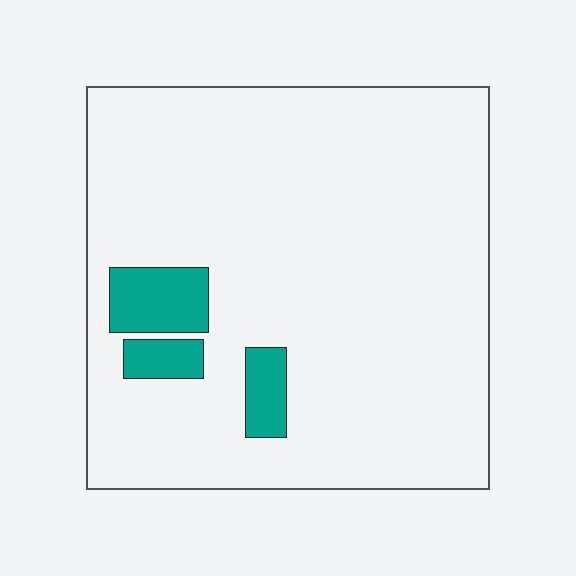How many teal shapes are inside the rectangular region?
3.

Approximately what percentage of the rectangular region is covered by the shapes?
Approximately 10%.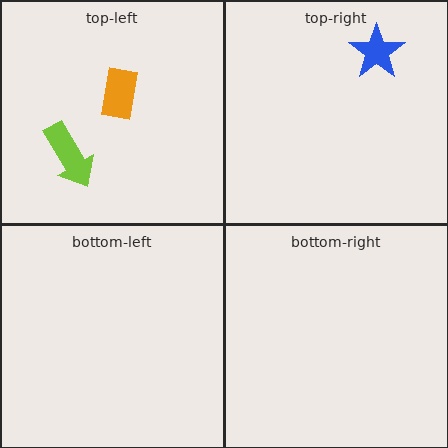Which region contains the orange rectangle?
The top-left region.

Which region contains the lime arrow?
The top-left region.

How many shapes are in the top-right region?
1.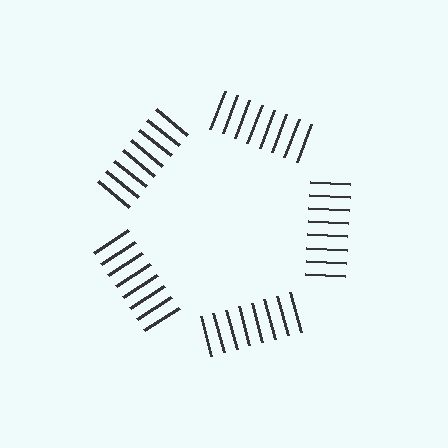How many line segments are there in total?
40 — 8 along each of the 5 edges.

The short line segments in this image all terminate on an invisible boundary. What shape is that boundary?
An illusory pentagon — the line segments terminate on its edges but no continuous stroke is drawn.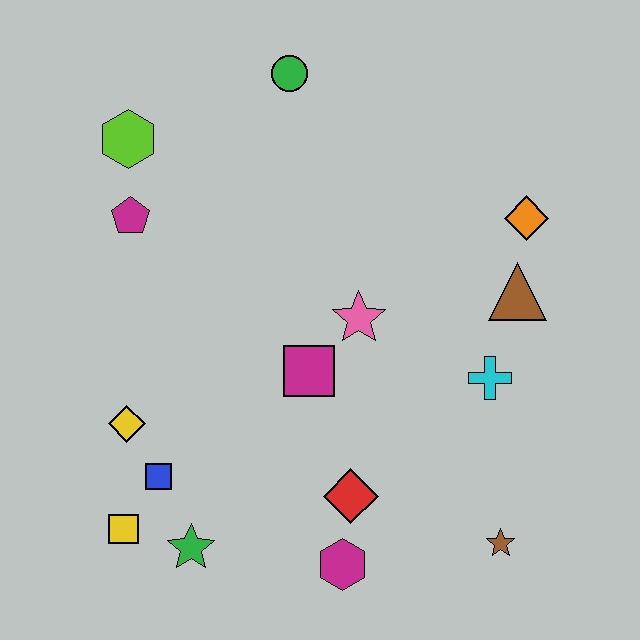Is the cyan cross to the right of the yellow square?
Yes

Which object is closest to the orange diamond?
The brown triangle is closest to the orange diamond.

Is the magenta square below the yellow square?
No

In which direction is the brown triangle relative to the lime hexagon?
The brown triangle is to the right of the lime hexagon.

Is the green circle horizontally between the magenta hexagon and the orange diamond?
No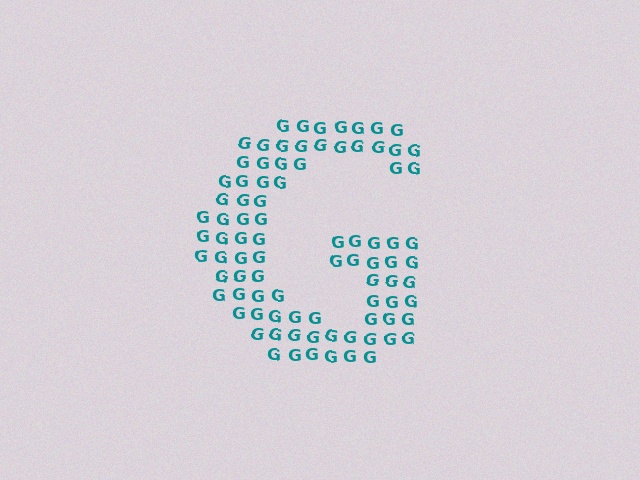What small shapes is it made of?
It is made of small letter G's.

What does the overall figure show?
The overall figure shows the letter G.